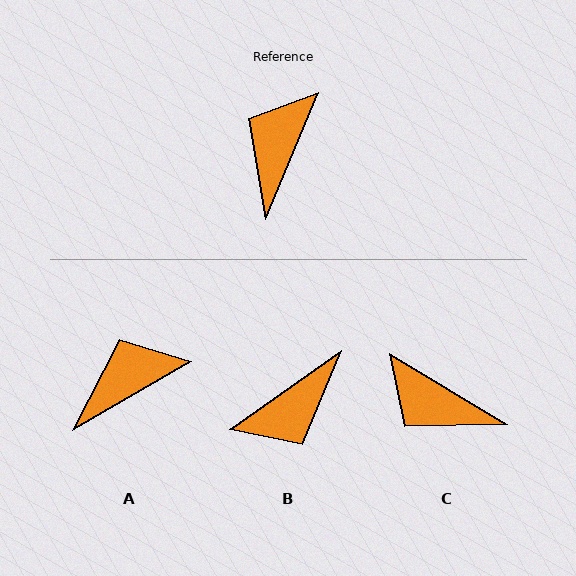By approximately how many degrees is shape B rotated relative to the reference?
Approximately 148 degrees counter-clockwise.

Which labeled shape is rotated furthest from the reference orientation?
B, about 148 degrees away.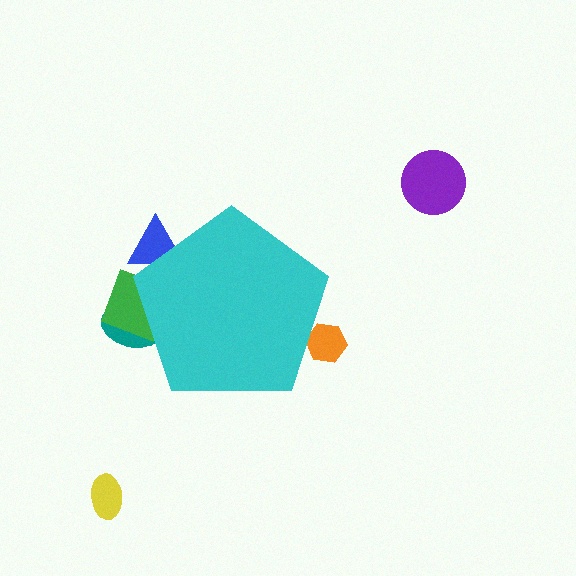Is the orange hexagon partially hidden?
Yes, the orange hexagon is partially hidden behind the cyan pentagon.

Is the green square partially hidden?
Yes, the green square is partially hidden behind the cyan pentagon.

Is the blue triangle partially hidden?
Yes, the blue triangle is partially hidden behind the cyan pentagon.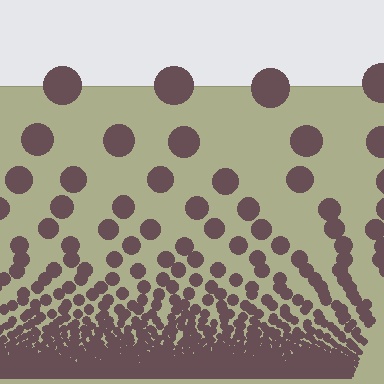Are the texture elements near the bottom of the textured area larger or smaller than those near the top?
Smaller. The gradient is inverted — elements near the bottom are smaller and denser.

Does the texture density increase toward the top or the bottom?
Density increases toward the bottom.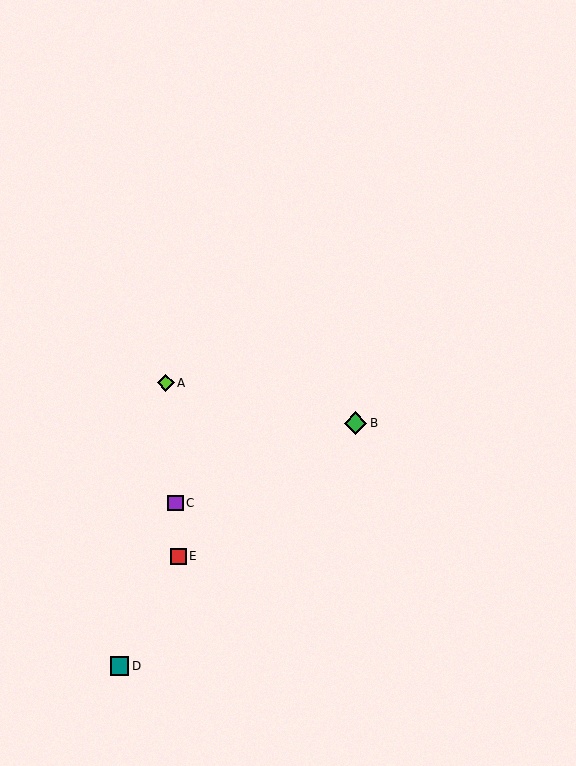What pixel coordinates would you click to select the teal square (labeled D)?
Click at (120, 666) to select the teal square D.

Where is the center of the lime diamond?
The center of the lime diamond is at (166, 383).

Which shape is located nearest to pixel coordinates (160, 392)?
The lime diamond (labeled A) at (166, 383) is nearest to that location.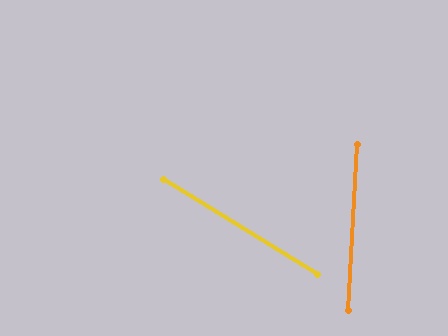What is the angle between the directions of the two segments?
Approximately 62 degrees.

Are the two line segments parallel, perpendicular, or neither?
Neither parallel nor perpendicular — they differ by about 62°.